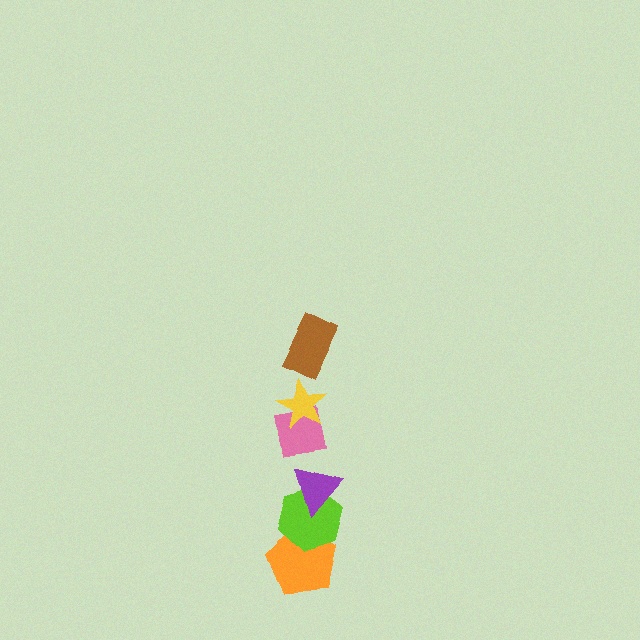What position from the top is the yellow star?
The yellow star is 2nd from the top.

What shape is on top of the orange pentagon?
The lime hexagon is on top of the orange pentagon.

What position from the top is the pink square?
The pink square is 3rd from the top.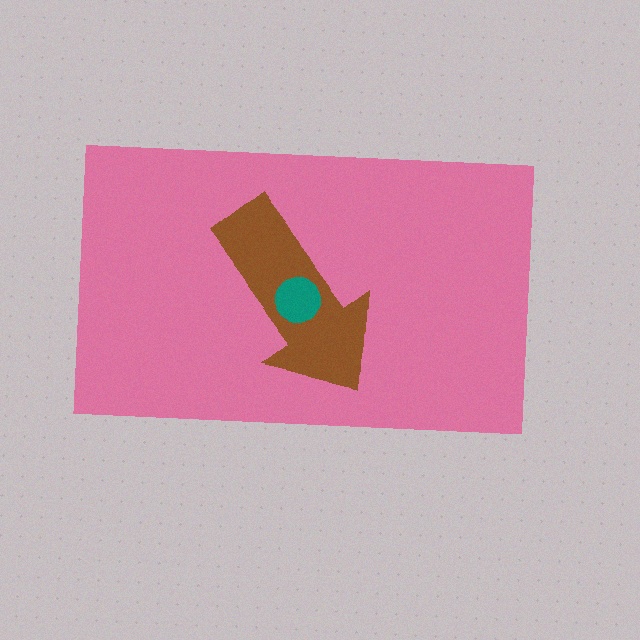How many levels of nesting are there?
3.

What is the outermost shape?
The pink rectangle.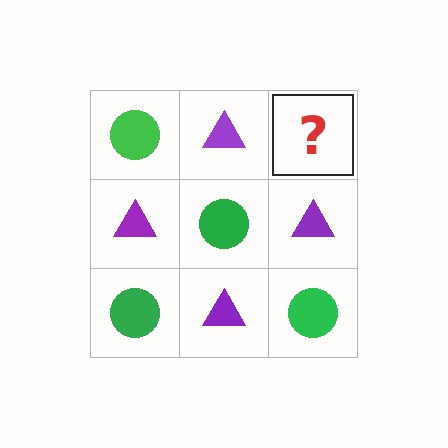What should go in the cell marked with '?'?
The missing cell should contain a green circle.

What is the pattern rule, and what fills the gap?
The rule is that it alternates green circle and purple triangle in a checkerboard pattern. The gap should be filled with a green circle.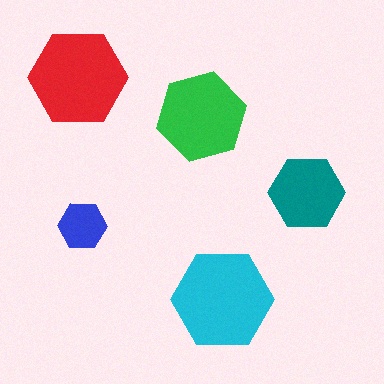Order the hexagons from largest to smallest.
the cyan one, the red one, the green one, the teal one, the blue one.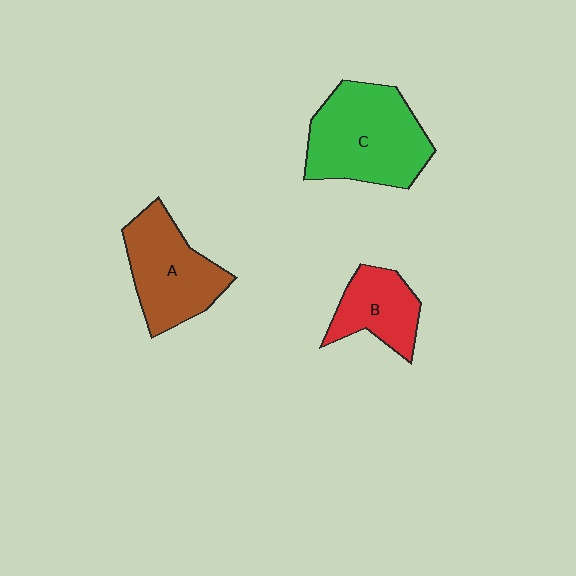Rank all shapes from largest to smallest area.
From largest to smallest: C (green), A (brown), B (red).